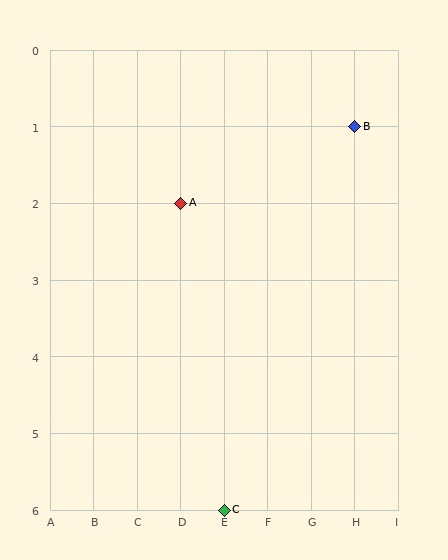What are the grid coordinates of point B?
Point B is at grid coordinates (H, 1).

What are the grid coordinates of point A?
Point A is at grid coordinates (D, 2).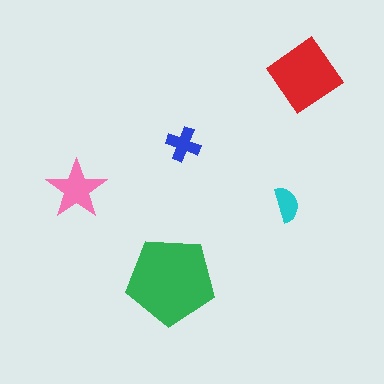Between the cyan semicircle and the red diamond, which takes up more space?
The red diamond.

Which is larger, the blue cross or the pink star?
The pink star.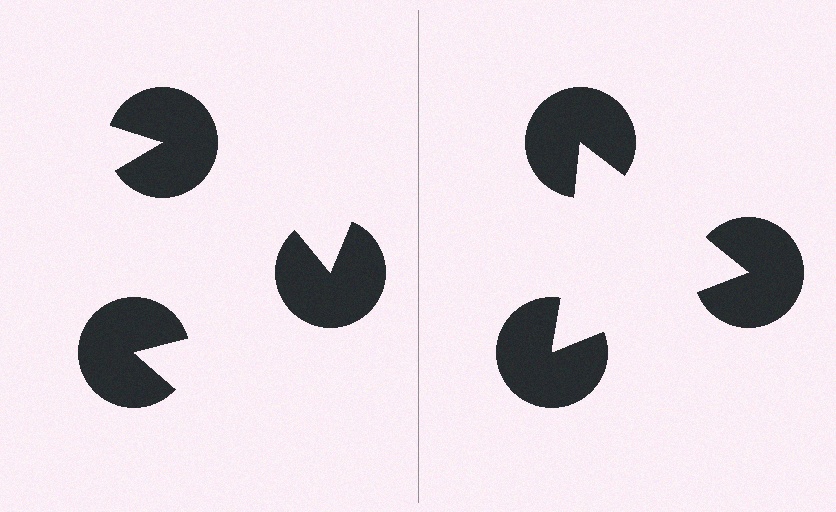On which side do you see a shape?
An illusory triangle appears on the right side. On the left side the wedge cuts are rotated, so no coherent shape forms.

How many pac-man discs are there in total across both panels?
6 — 3 on each side.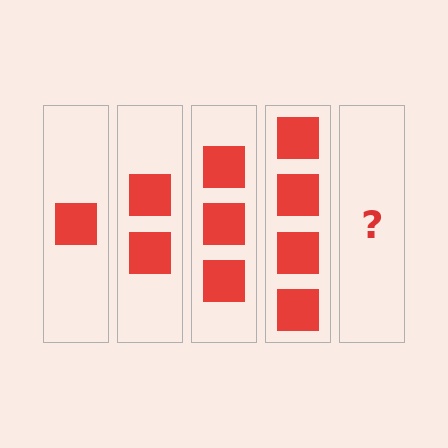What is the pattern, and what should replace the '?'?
The pattern is that each step adds one more square. The '?' should be 5 squares.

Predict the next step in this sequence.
The next step is 5 squares.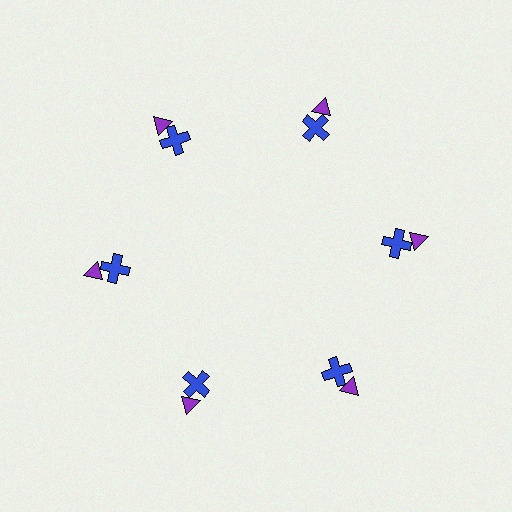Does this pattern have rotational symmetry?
Yes, this pattern has 6-fold rotational symmetry. It looks the same after rotating 60 degrees around the center.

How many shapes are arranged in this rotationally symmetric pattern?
There are 12 shapes, arranged in 6 groups of 2.